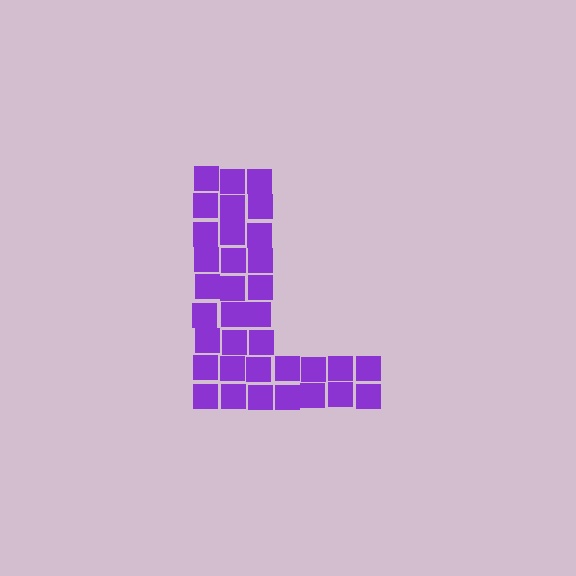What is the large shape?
The large shape is the letter L.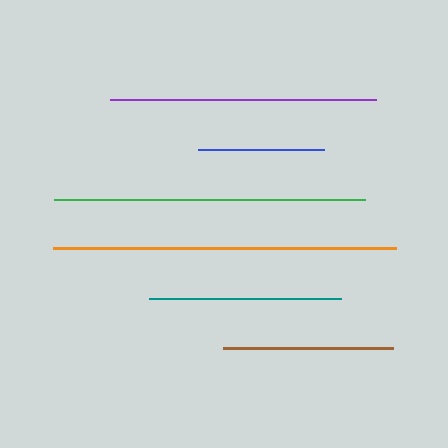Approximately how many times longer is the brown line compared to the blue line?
The brown line is approximately 1.3 times the length of the blue line.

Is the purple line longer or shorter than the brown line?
The purple line is longer than the brown line.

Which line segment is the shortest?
The blue line is the shortest at approximately 126 pixels.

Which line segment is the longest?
The orange line is the longest at approximately 342 pixels.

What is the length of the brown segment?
The brown segment is approximately 170 pixels long.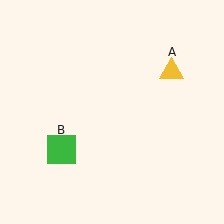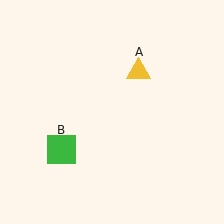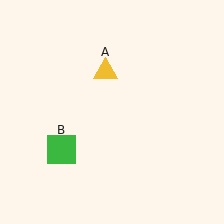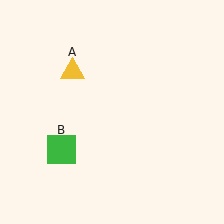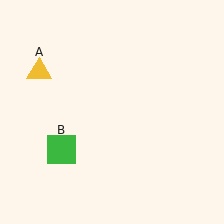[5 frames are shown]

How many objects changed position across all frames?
1 object changed position: yellow triangle (object A).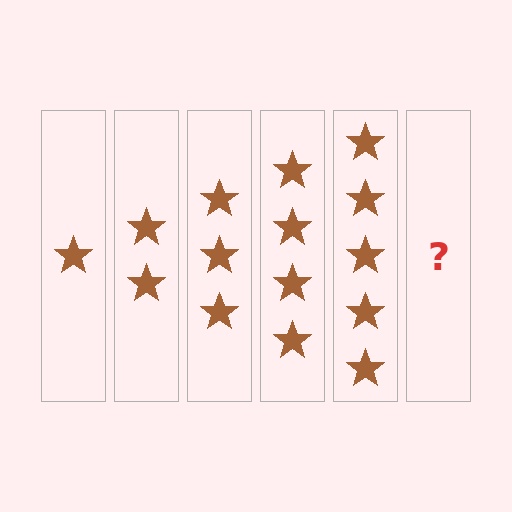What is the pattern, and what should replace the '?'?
The pattern is that each step adds one more star. The '?' should be 6 stars.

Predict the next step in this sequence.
The next step is 6 stars.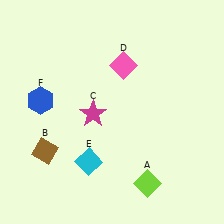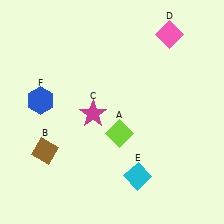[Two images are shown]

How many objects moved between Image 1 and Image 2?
3 objects moved between the two images.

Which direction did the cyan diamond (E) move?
The cyan diamond (E) moved right.